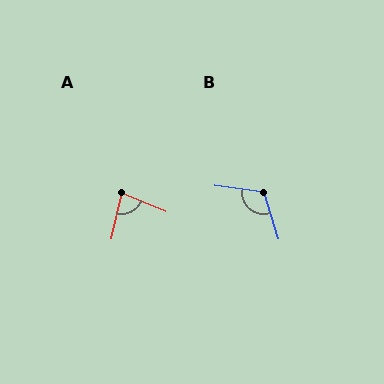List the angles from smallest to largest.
A (80°), B (115°).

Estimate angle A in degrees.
Approximately 80 degrees.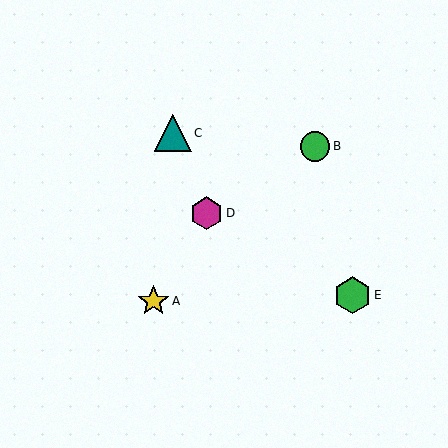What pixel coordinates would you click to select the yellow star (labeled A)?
Click at (153, 301) to select the yellow star A.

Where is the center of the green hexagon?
The center of the green hexagon is at (353, 295).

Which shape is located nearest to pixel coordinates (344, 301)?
The green hexagon (labeled E) at (353, 295) is nearest to that location.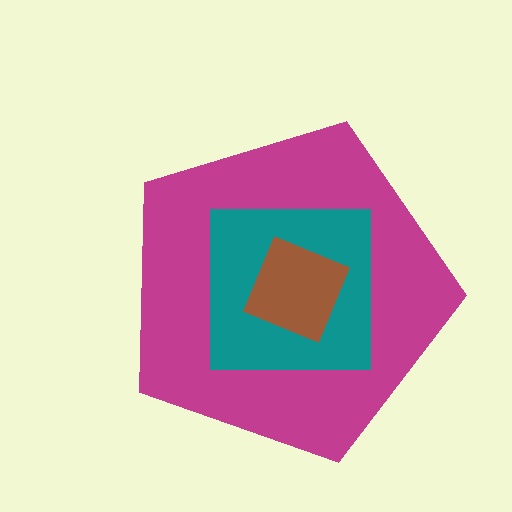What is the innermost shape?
The brown diamond.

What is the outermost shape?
The magenta pentagon.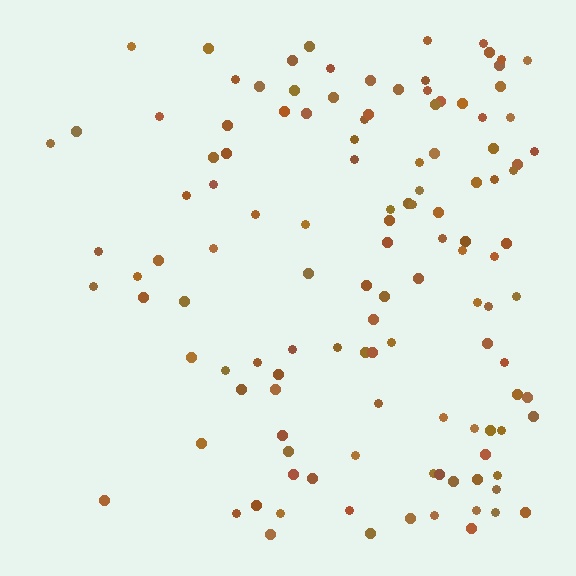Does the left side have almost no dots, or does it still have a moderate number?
Still a moderate number, just noticeably fewer than the right.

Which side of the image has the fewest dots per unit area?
The left.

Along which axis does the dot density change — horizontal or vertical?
Horizontal.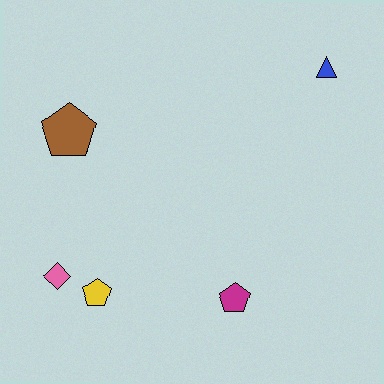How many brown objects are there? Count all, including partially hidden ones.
There is 1 brown object.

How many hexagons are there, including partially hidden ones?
There are no hexagons.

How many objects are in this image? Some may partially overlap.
There are 5 objects.